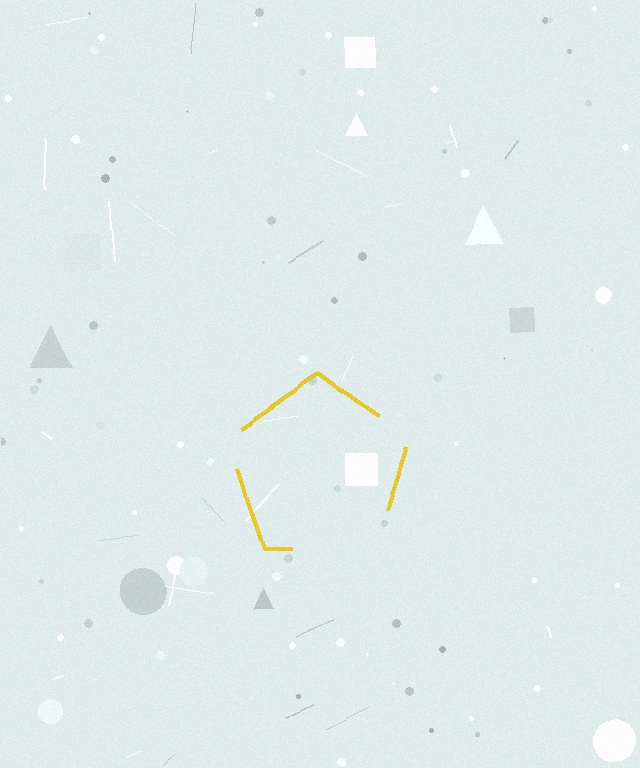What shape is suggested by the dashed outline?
The dashed outline suggests a pentagon.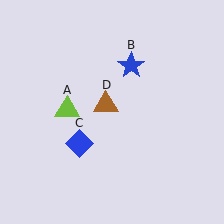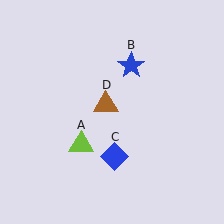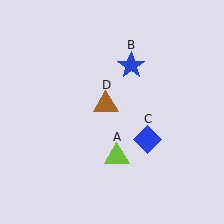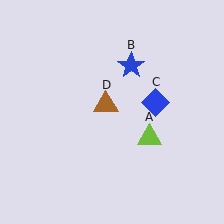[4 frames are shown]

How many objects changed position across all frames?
2 objects changed position: lime triangle (object A), blue diamond (object C).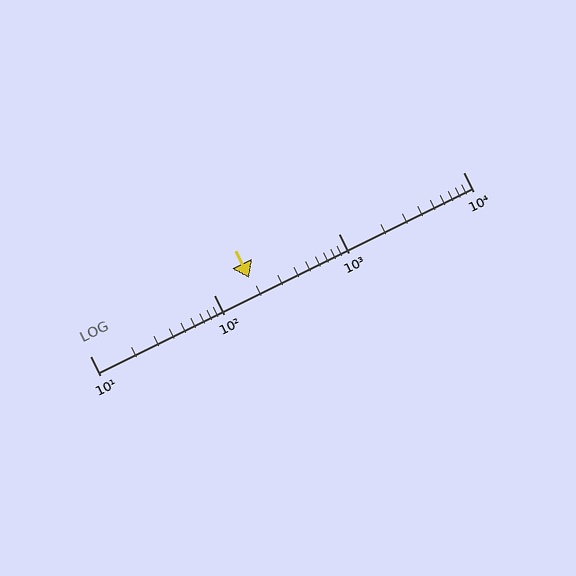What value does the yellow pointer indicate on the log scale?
The pointer indicates approximately 190.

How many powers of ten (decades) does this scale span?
The scale spans 3 decades, from 10 to 10000.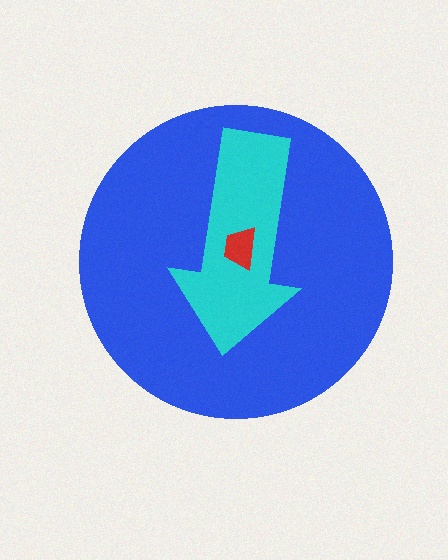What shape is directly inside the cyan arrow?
The red trapezoid.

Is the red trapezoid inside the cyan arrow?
Yes.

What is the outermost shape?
The blue circle.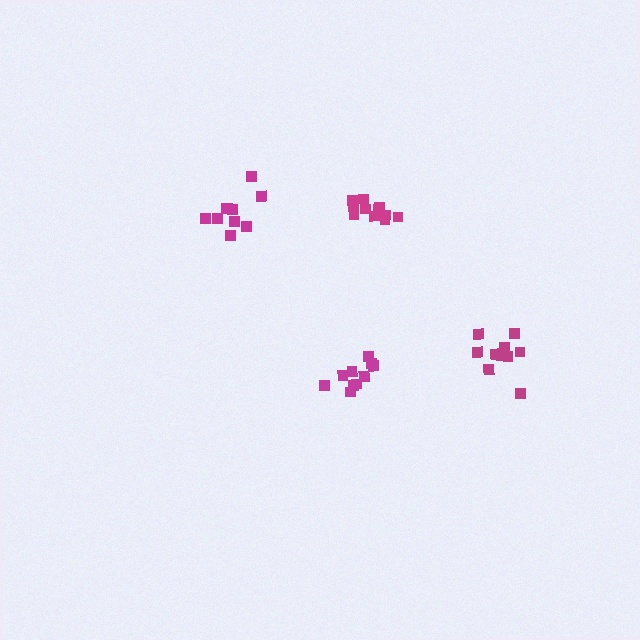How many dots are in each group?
Group 1: 10 dots, Group 2: 12 dots, Group 3: 11 dots, Group 4: 10 dots (43 total).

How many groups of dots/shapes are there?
There are 4 groups.